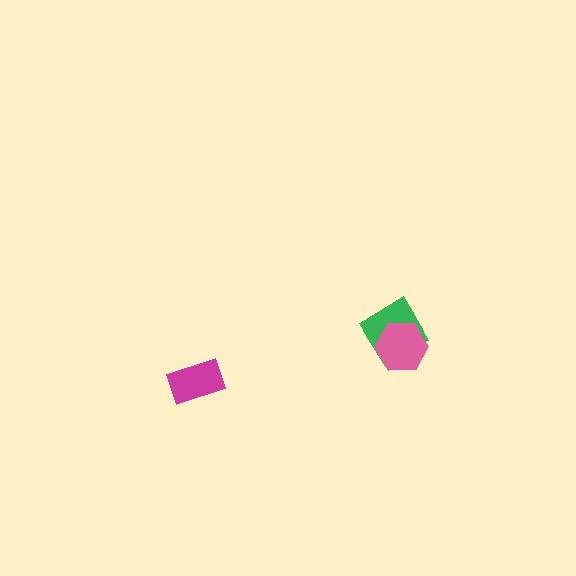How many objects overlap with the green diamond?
1 object overlaps with the green diamond.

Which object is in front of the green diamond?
The pink hexagon is in front of the green diamond.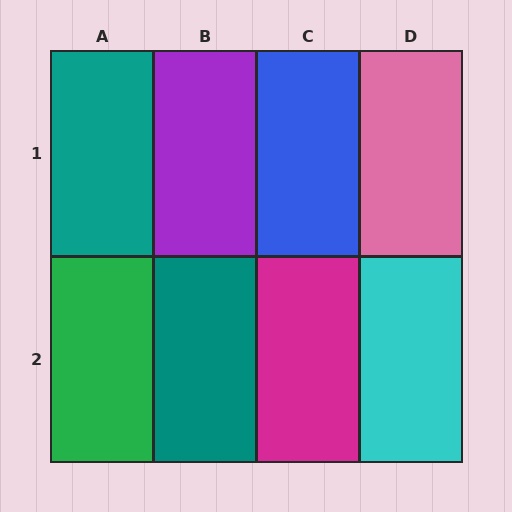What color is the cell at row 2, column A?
Green.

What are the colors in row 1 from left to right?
Teal, purple, blue, pink.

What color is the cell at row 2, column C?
Magenta.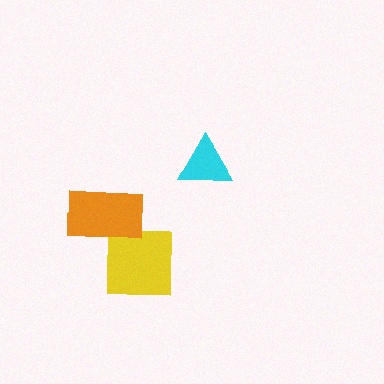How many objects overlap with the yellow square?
1 object overlaps with the yellow square.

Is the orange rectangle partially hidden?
No, no other shape covers it.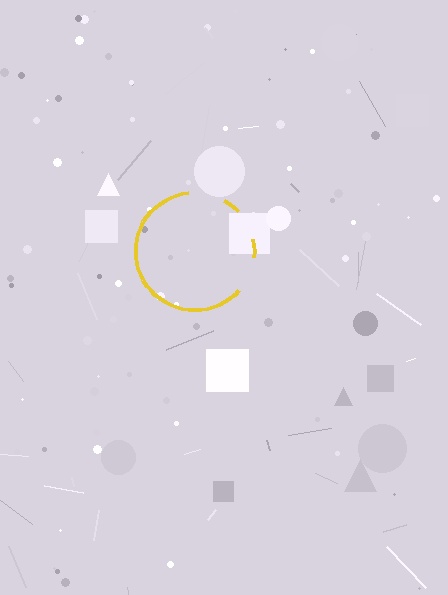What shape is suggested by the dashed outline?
The dashed outline suggests a circle.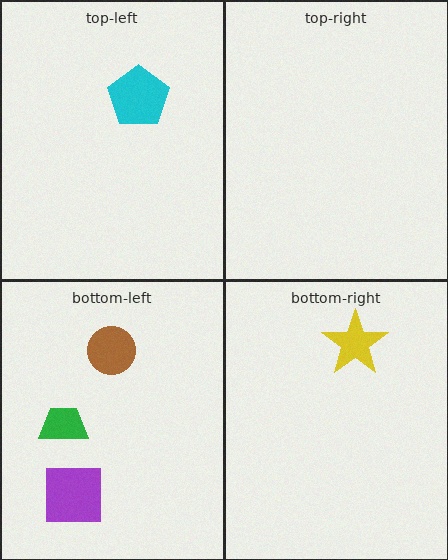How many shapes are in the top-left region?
1.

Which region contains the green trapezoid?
The bottom-left region.